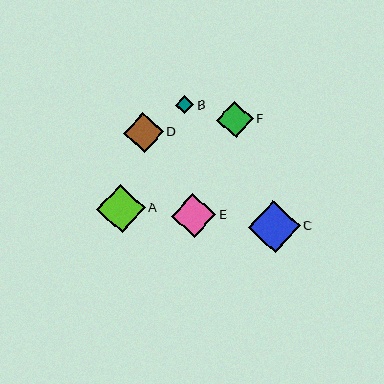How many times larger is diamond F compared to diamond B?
Diamond F is approximately 2.0 times the size of diamond B.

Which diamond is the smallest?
Diamond B is the smallest with a size of approximately 18 pixels.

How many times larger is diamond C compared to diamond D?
Diamond C is approximately 1.3 times the size of diamond D.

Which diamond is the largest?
Diamond C is the largest with a size of approximately 51 pixels.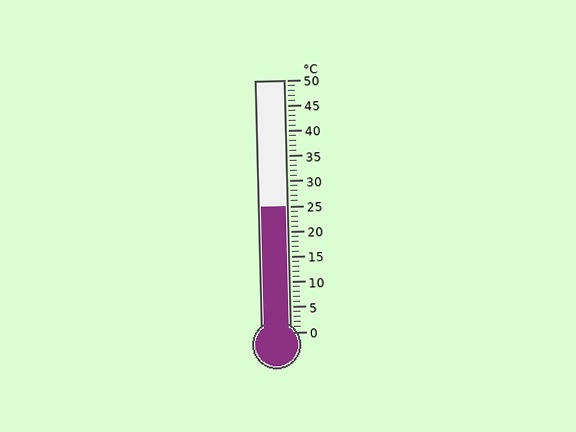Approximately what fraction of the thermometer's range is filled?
The thermometer is filled to approximately 50% of its range.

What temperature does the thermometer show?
The thermometer shows approximately 25°C.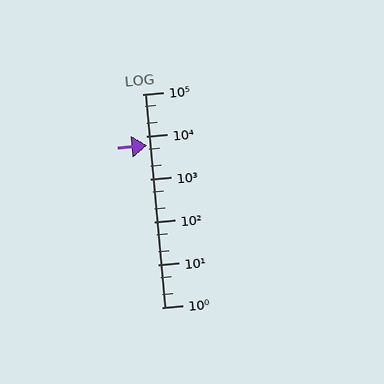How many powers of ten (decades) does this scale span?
The scale spans 5 decades, from 1 to 100000.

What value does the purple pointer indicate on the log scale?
The pointer indicates approximately 6300.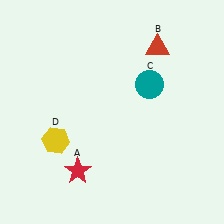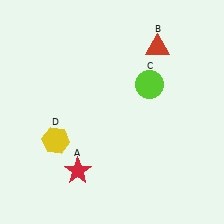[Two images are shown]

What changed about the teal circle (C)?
In Image 1, C is teal. In Image 2, it changed to lime.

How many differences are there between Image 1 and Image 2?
There is 1 difference between the two images.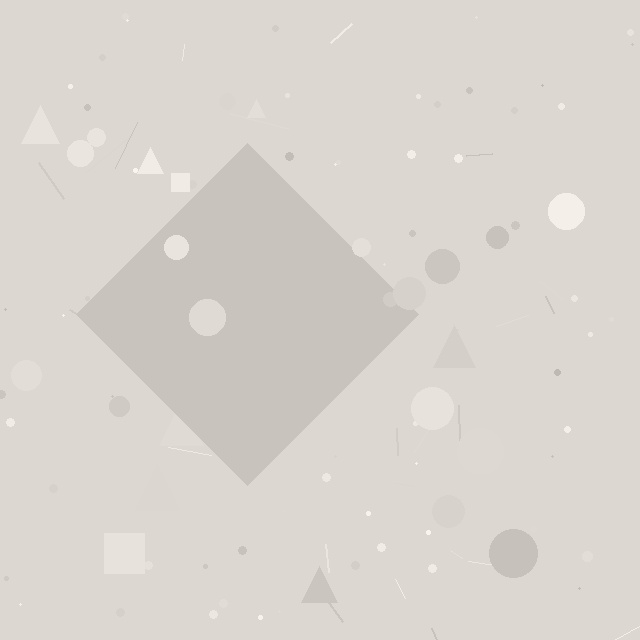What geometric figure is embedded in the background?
A diamond is embedded in the background.